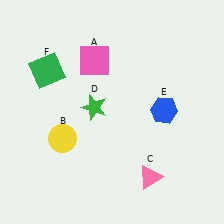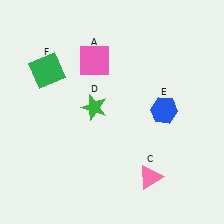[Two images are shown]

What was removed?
The yellow circle (B) was removed in Image 2.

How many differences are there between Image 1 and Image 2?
There is 1 difference between the two images.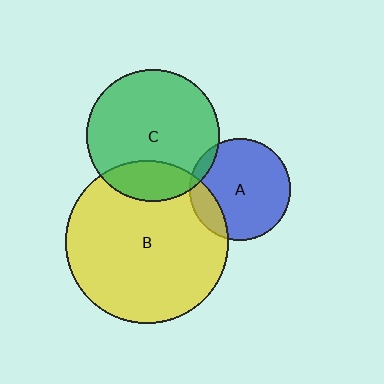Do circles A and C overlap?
Yes.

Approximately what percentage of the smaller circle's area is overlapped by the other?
Approximately 5%.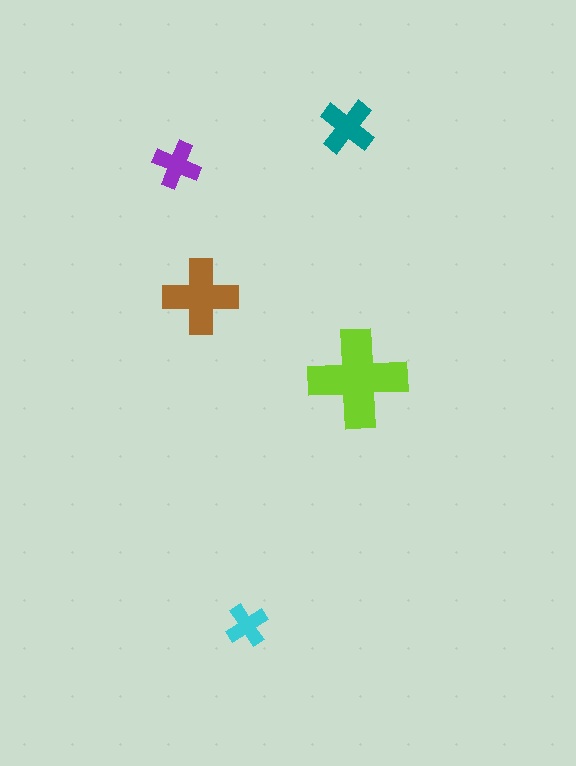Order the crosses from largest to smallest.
the lime one, the brown one, the teal one, the purple one, the cyan one.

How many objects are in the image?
There are 5 objects in the image.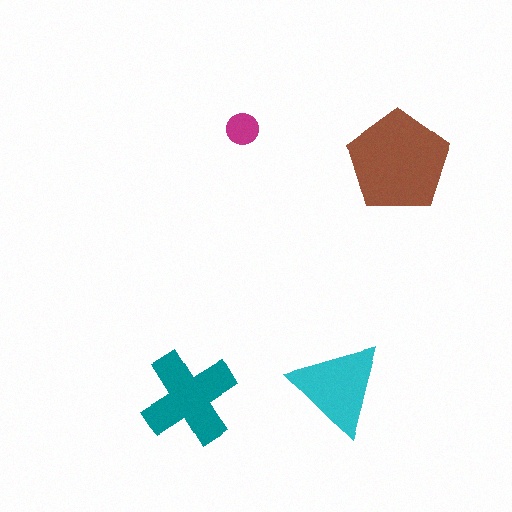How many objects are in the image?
There are 4 objects in the image.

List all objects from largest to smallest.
The brown pentagon, the teal cross, the cyan triangle, the magenta circle.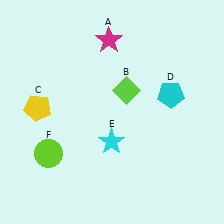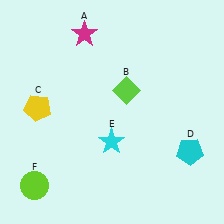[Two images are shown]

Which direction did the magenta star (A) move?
The magenta star (A) moved left.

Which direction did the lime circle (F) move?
The lime circle (F) moved down.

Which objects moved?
The objects that moved are: the magenta star (A), the cyan pentagon (D), the lime circle (F).